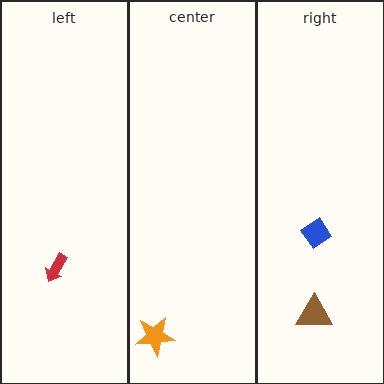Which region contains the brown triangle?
The right region.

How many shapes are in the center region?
1.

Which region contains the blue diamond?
The right region.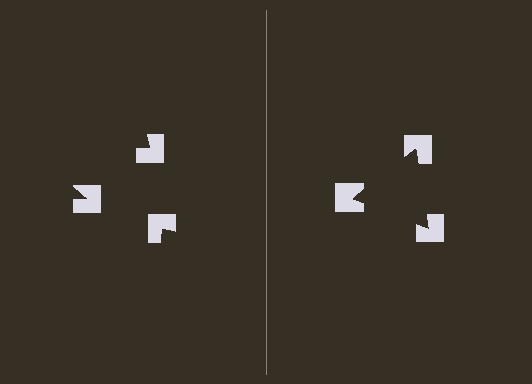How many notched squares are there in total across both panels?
6 — 3 on each side.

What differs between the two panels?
The notched squares are positioned identically on both sides; only the wedge orientations differ. On the right they align to a triangle; on the left they are misaligned.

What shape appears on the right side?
An illusory triangle.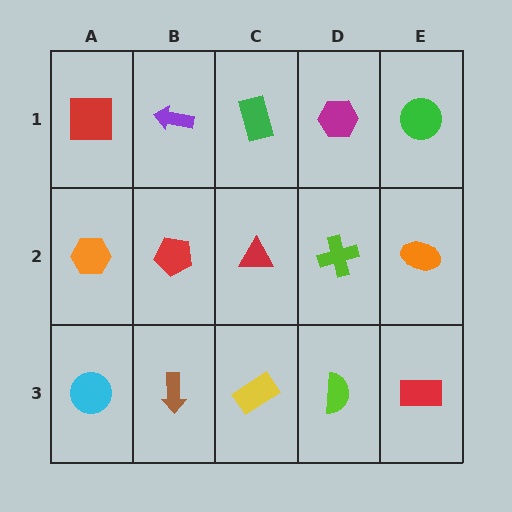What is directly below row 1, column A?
An orange hexagon.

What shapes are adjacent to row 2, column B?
A purple arrow (row 1, column B), a brown arrow (row 3, column B), an orange hexagon (row 2, column A), a red triangle (row 2, column C).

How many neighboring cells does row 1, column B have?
3.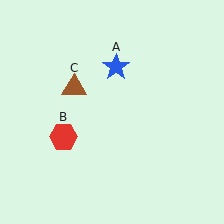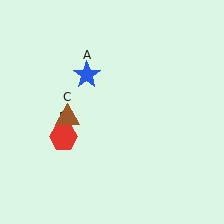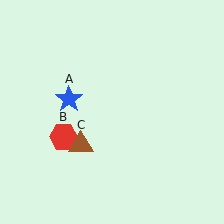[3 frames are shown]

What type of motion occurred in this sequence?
The blue star (object A), brown triangle (object C) rotated counterclockwise around the center of the scene.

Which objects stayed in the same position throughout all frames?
Red hexagon (object B) remained stationary.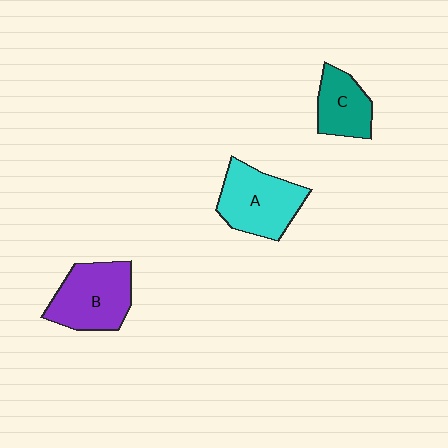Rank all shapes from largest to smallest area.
From largest to smallest: B (purple), A (cyan), C (teal).